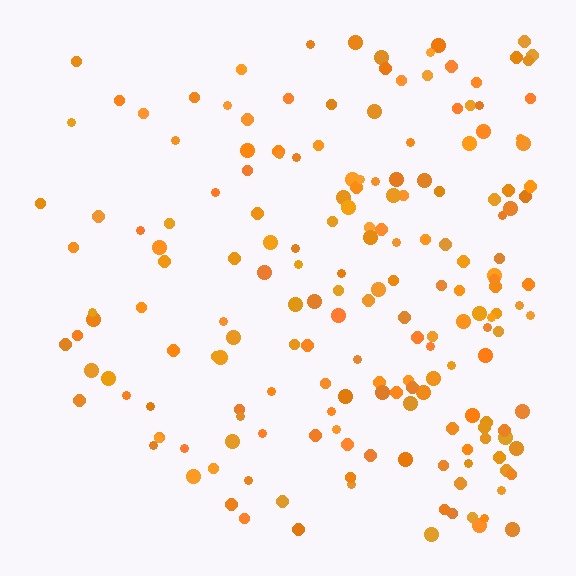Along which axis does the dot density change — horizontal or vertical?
Horizontal.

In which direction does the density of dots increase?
From left to right, with the right side densest.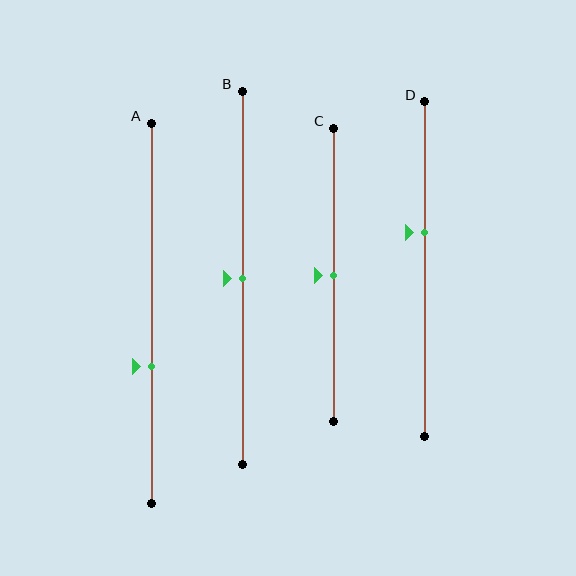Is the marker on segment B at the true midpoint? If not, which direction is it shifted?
Yes, the marker on segment B is at the true midpoint.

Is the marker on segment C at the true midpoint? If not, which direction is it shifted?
Yes, the marker on segment C is at the true midpoint.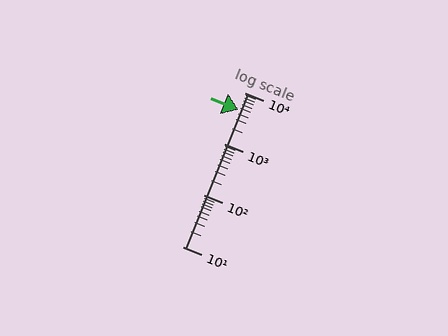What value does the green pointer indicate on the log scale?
The pointer indicates approximately 4600.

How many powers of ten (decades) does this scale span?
The scale spans 3 decades, from 10 to 10000.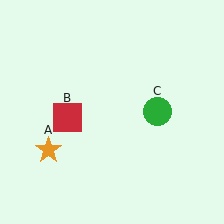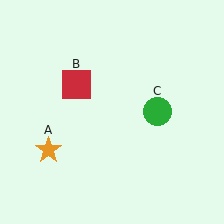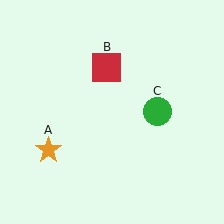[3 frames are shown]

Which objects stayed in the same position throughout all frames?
Orange star (object A) and green circle (object C) remained stationary.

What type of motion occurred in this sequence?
The red square (object B) rotated clockwise around the center of the scene.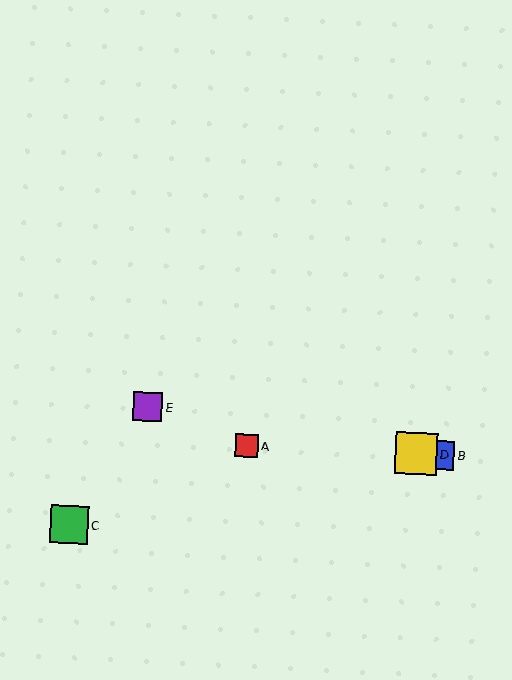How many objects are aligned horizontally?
3 objects (A, B, D) are aligned horizontally.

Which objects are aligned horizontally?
Objects A, B, D are aligned horizontally.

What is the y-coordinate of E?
Object E is at y≈407.